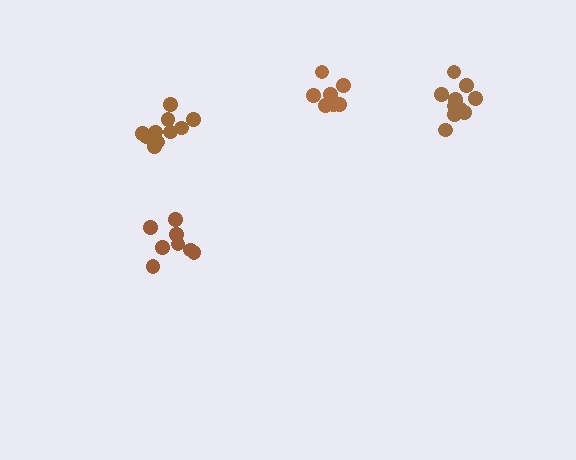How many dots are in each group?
Group 1: 10 dots, Group 2: 8 dots, Group 3: 7 dots, Group 4: 10 dots (35 total).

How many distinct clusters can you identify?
There are 4 distinct clusters.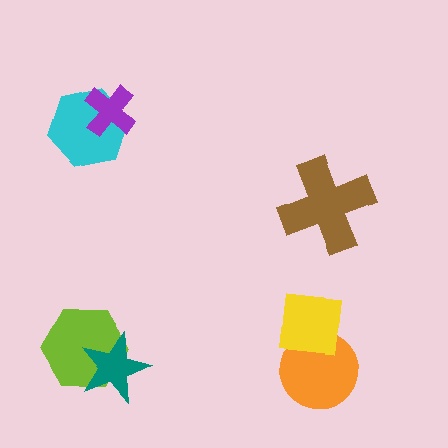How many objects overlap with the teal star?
1 object overlaps with the teal star.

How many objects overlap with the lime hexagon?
1 object overlaps with the lime hexagon.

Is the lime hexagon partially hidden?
Yes, it is partially covered by another shape.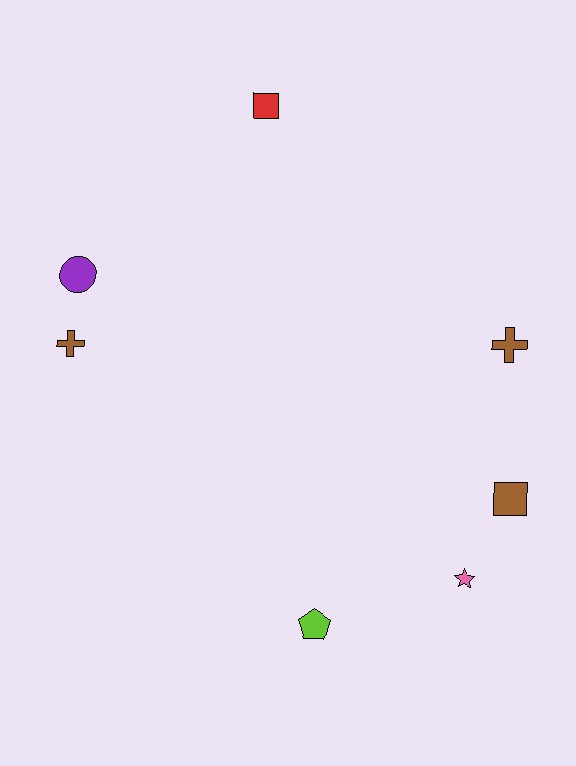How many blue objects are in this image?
There are no blue objects.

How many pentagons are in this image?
There is 1 pentagon.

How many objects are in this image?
There are 7 objects.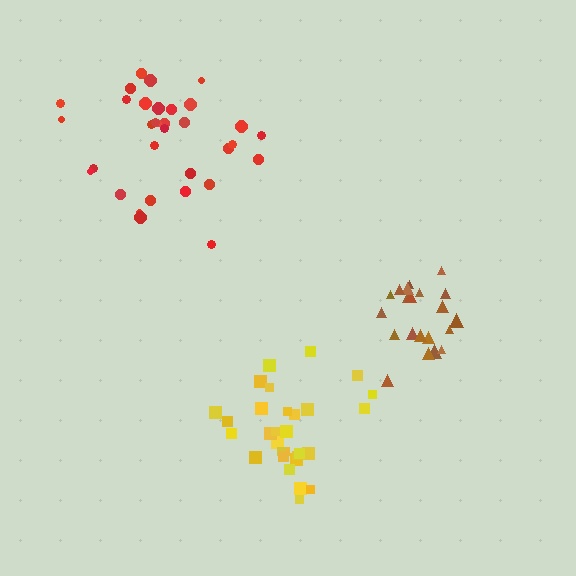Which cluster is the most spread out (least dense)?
Red.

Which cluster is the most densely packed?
Brown.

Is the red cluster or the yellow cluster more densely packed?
Yellow.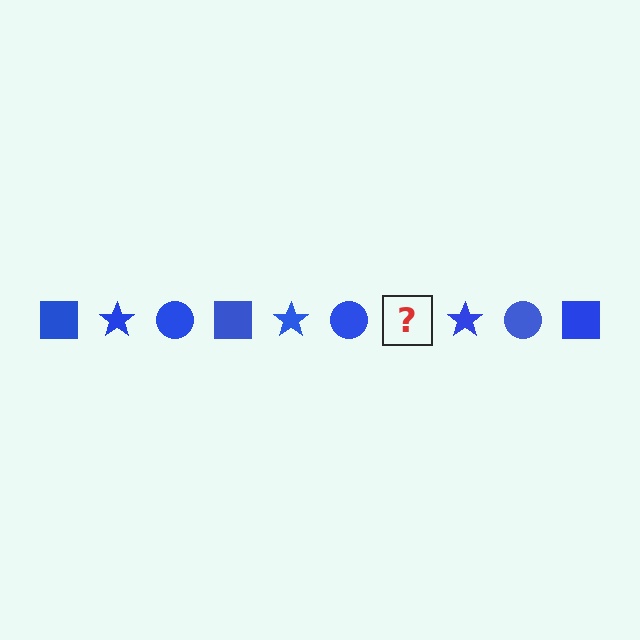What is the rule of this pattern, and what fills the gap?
The rule is that the pattern cycles through square, star, circle shapes in blue. The gap should be filled with a blue square.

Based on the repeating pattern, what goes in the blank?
The blank should be a blue square.